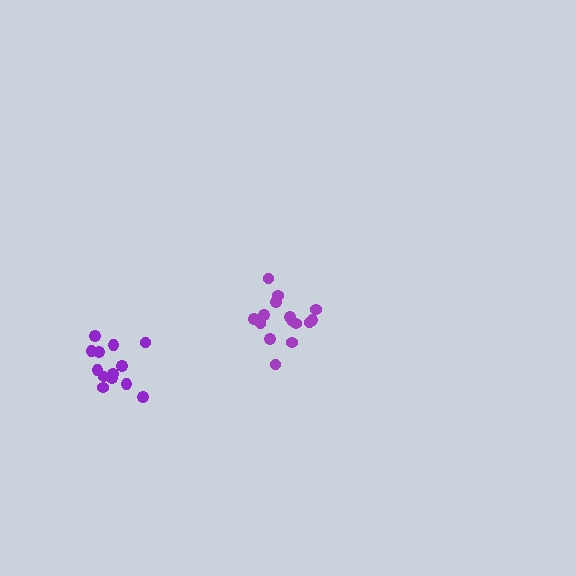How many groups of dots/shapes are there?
There are 2 groups.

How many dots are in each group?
Group 1: 15 dots, Group 2: 13 dots (28 total).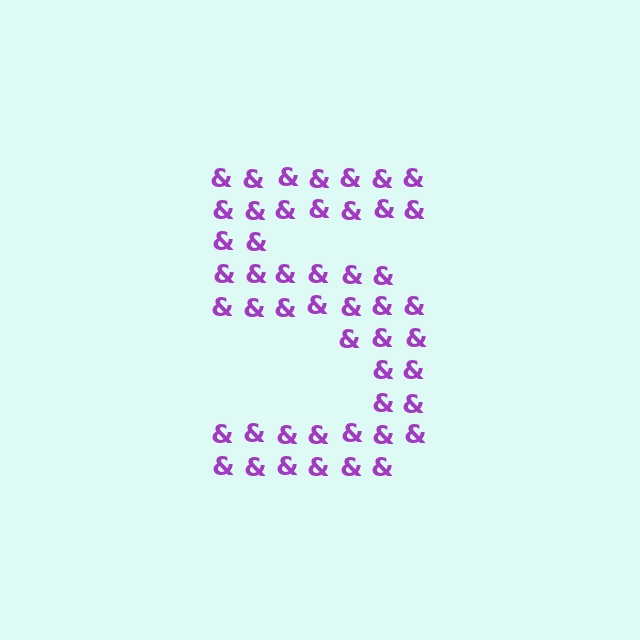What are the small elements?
The small elements are ampersands.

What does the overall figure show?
The overall figure shows the digit 5.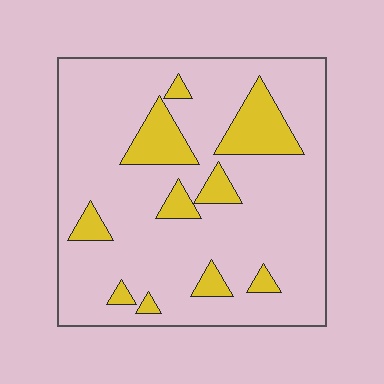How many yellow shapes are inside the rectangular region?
10.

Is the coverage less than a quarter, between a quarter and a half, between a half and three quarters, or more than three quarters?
Less than a quarter.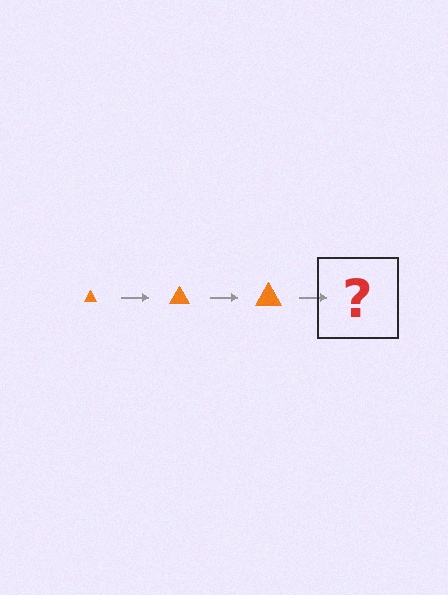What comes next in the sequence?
The next element should be an orange triangle, larger than the previous one.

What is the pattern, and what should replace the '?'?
The pattern is that the triangle gets progressively larger each step. The '?' should be an orange triangle, larger than the previous one.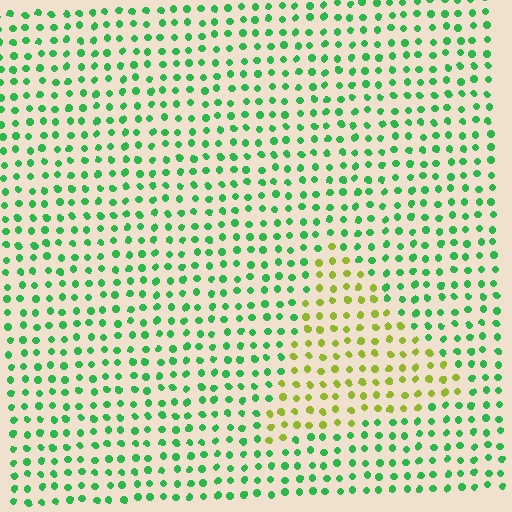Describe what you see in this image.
The image is filled with small green elements in a uniform arrangement. A triangle-shaped region is visible where the elements are tinted to a slightly different hue, forming a subtle color boundary.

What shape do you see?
I see a triangle.